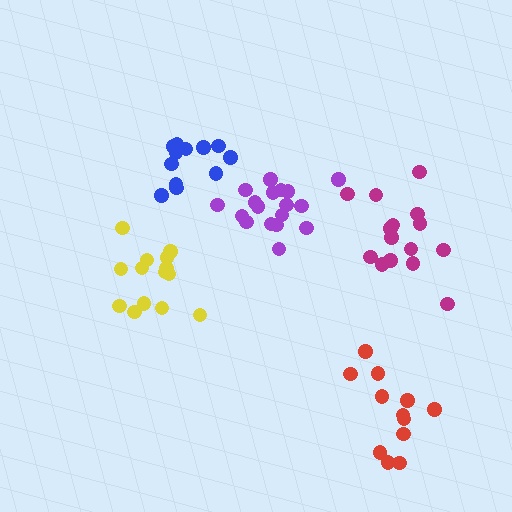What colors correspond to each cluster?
The clusters are colored: magenta, red, purple, yellow, blue.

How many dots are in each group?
Group 1: 15 dots, Group 2: 12 dots, Group 3: 18 dots, Group 4: 14 dots, Group 5: 12 dots (71 total).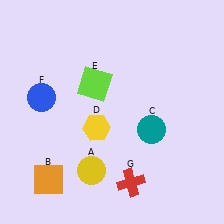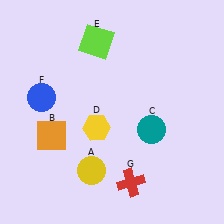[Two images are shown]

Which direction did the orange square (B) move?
The orange square (B) moved up.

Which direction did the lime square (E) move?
The lime square (E) moved up.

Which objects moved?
The objects that moved are: the orange square (B), the lime square (E).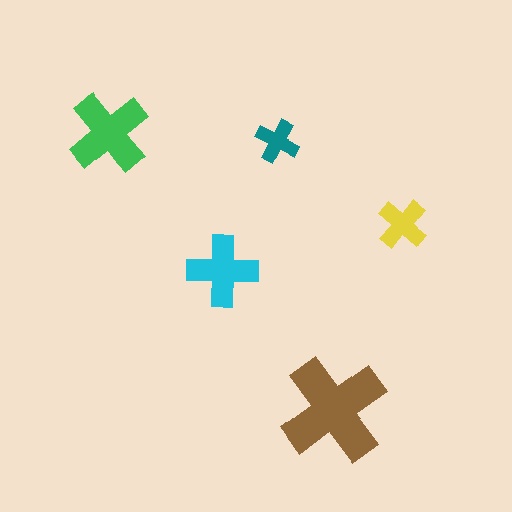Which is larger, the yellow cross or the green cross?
The green one.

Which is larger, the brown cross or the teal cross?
The brown one.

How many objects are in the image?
There are 5 objects in the image.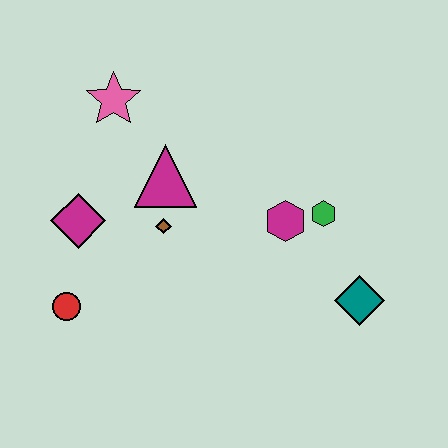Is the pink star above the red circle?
Yes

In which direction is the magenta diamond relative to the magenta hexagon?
The magenta diamond is to the left of the magenta hexagon.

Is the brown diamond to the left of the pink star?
No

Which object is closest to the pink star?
The magenta triangle is closest to the pink star.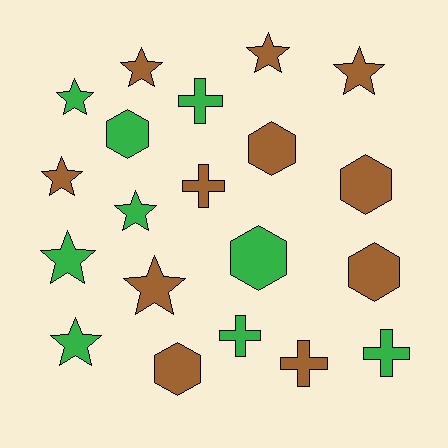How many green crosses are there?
There are 3 green crosses.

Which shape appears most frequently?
Star, with 9 objects.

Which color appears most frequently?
Brown, with 11 objects.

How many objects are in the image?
There are 20 objects.